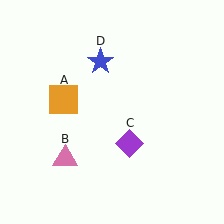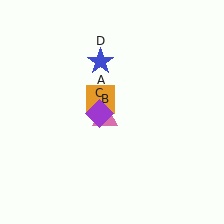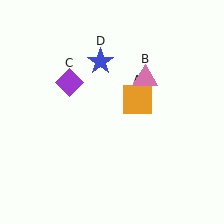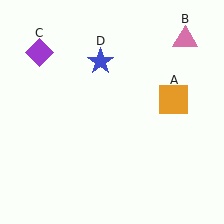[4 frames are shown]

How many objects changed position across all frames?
3 objects changed position: orange square (object A), pink triangle (object B), purple diamond (object C).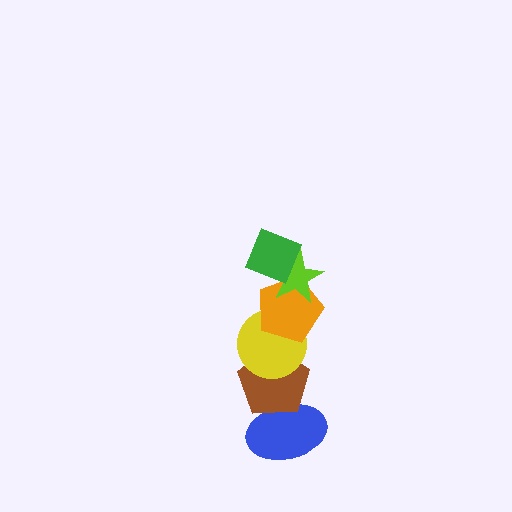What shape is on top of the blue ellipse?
The brown pentagon is on top of the blue ellipse.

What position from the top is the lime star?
The lime star is 2nd from the top.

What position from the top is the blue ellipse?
The blue ellipse is 6th from the top.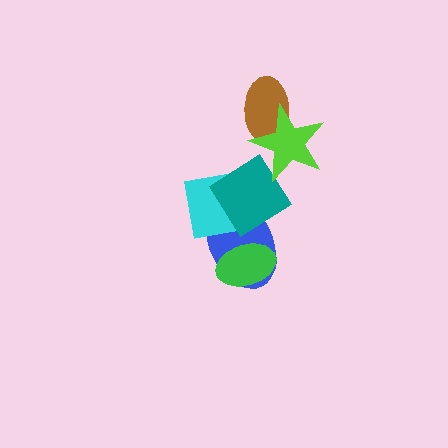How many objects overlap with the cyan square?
2 objects overlap with the cyan square.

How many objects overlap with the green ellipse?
1 object overlaps with the green ellipse.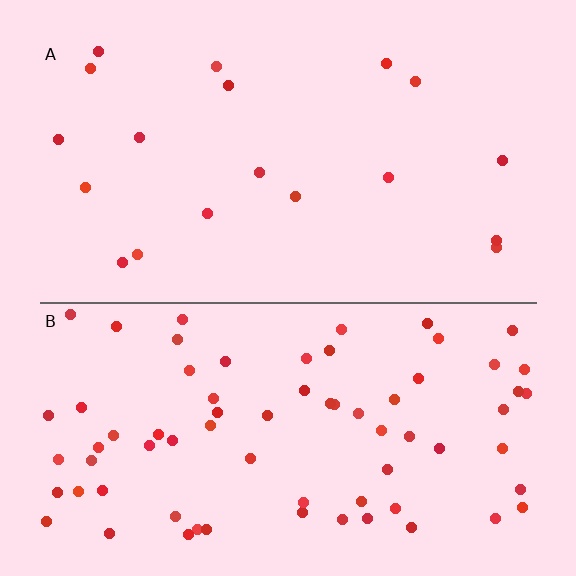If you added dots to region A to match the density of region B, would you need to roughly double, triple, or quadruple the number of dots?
Approximately quadruple.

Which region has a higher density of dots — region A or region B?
B (the bottom).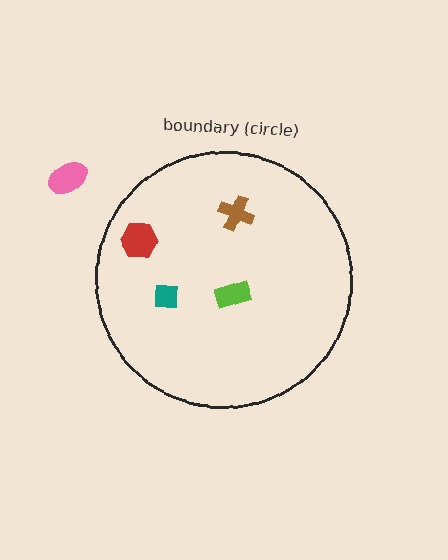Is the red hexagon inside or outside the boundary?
Inside.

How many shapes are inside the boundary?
4 inside, 1 outside.